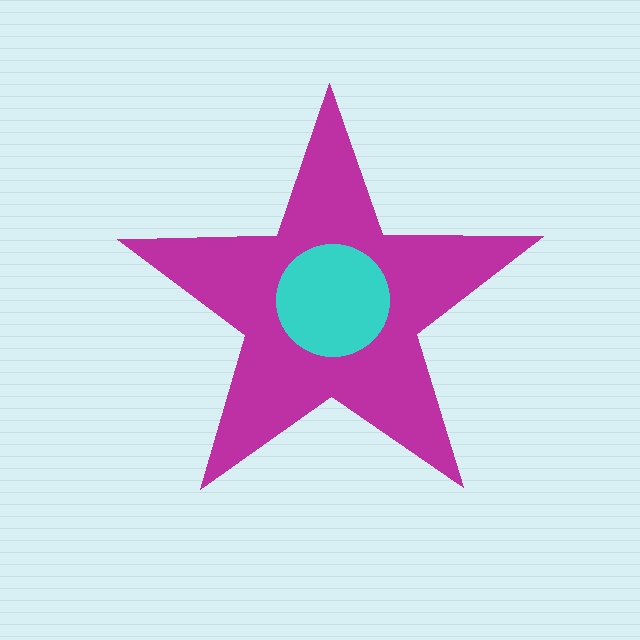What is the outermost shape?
The magenta star.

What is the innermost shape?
The cyan circle.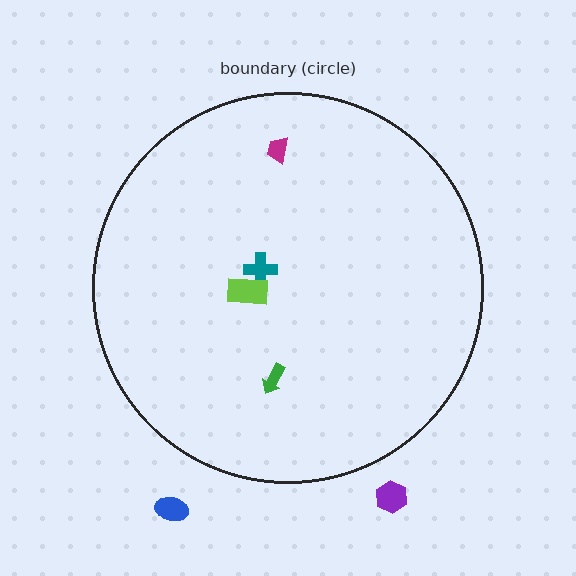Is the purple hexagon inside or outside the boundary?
Outside.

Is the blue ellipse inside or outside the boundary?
Outside.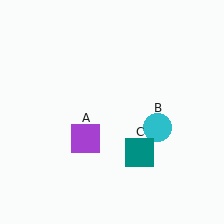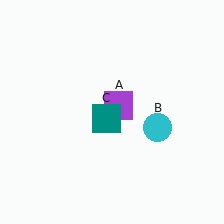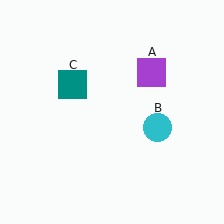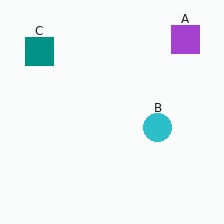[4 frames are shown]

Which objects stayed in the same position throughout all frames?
Cyan circle (object B) remained stationary.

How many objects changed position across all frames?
2 objects changed position: purple square (object A), teal square (object C).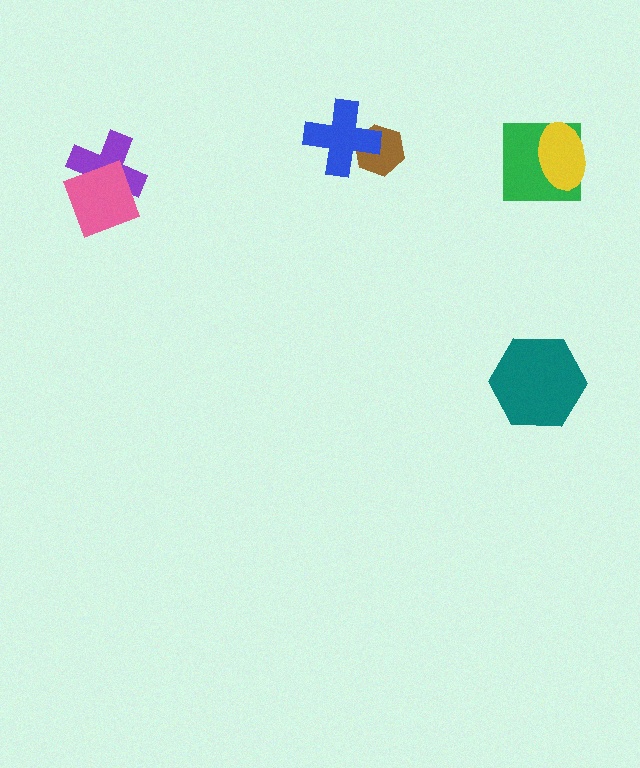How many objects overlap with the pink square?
1 object overlaps with the pink square.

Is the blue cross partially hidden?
No, no other shape covers it.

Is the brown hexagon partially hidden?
Yes, it is partially covered by another shape.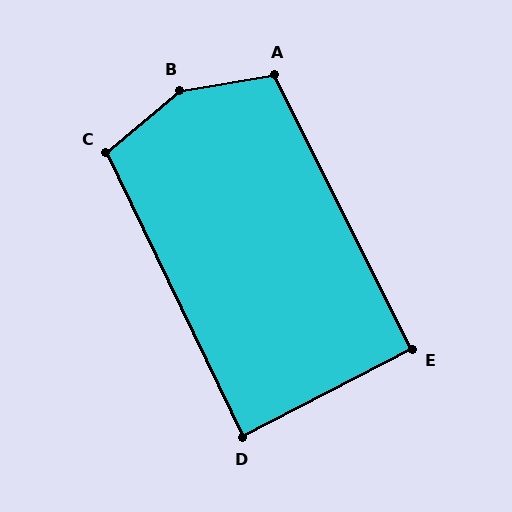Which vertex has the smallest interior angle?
D, at approximately 88 degrees.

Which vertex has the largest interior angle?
B, at approximately 149 degrees.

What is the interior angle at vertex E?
Approximately 91 degrees (approximately right).